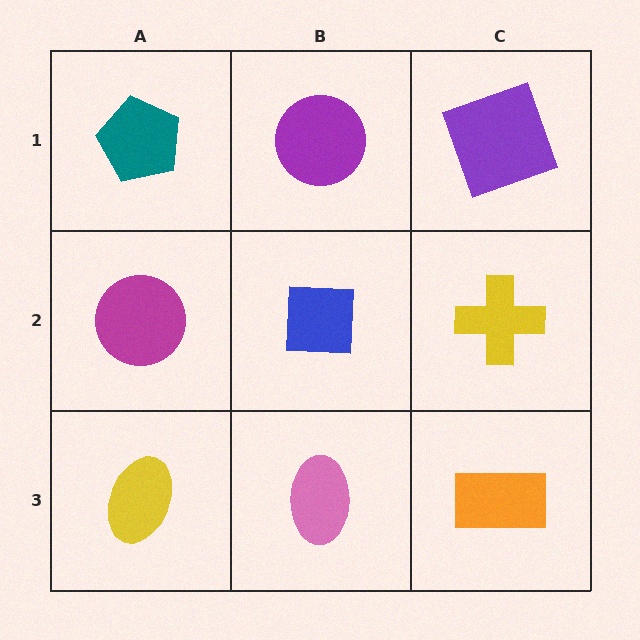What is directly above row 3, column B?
A blue square.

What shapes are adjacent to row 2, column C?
A purple square (row 1, column C), an orange rectangle (row 3, column C), a blue square (row 2, column B).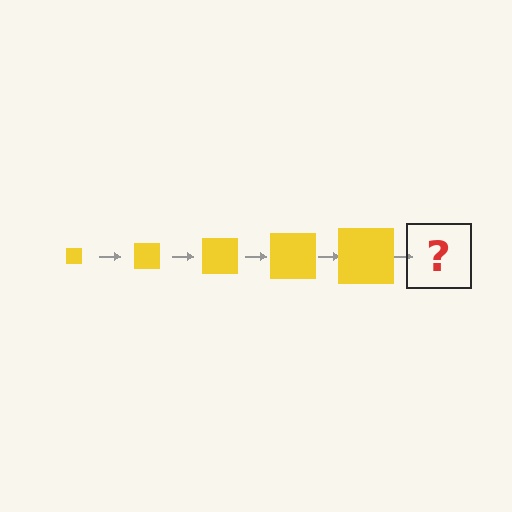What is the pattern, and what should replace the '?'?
The pattern is that the square gets progressively larger each step. The '?' should be a yellow square, larger than the previous one.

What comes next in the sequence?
The next element should be a yellow square, larger than the previous one.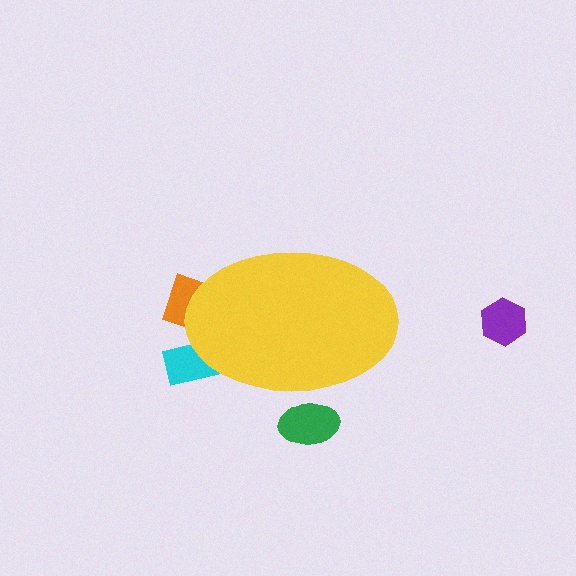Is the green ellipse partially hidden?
Yes, the green ellipse is partially hidden behind the yellow ellipse.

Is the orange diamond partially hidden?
Yes, the orange diamond is partially hidden behind the yellow ellipse.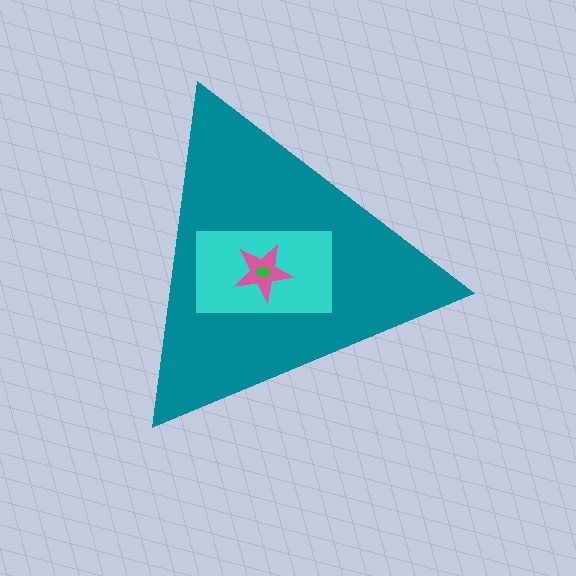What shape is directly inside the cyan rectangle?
The pink star.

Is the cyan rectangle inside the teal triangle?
Yes.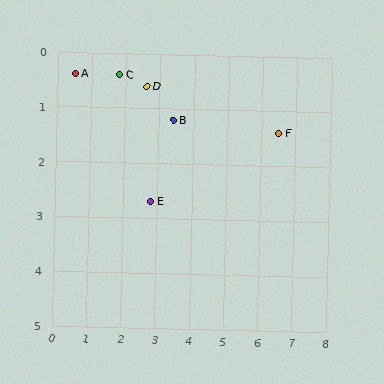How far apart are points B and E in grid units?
Points B and E are about 1.6 grid units apart.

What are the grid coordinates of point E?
Point E is at approximately (2.8, 2.7).